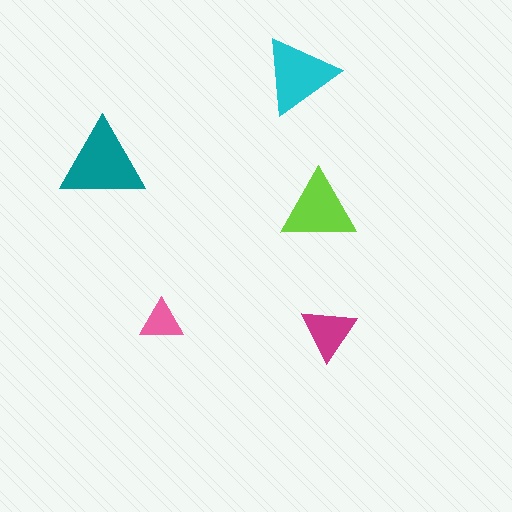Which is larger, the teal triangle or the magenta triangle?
The teal one.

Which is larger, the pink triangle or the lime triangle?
The lime one.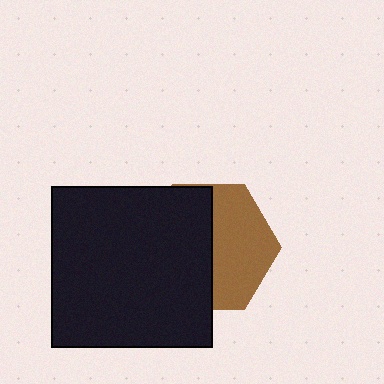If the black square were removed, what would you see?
You would see the complete brown hexagon.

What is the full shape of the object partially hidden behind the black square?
The partially hidden object is a brown hexagon.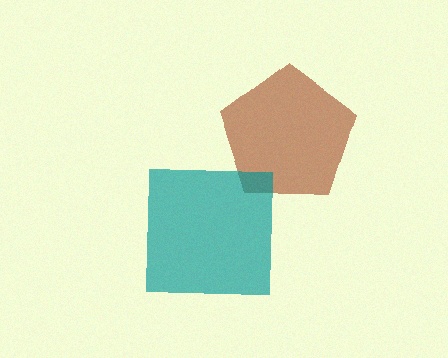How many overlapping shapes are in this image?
There are 2 overlapping shapes in the image.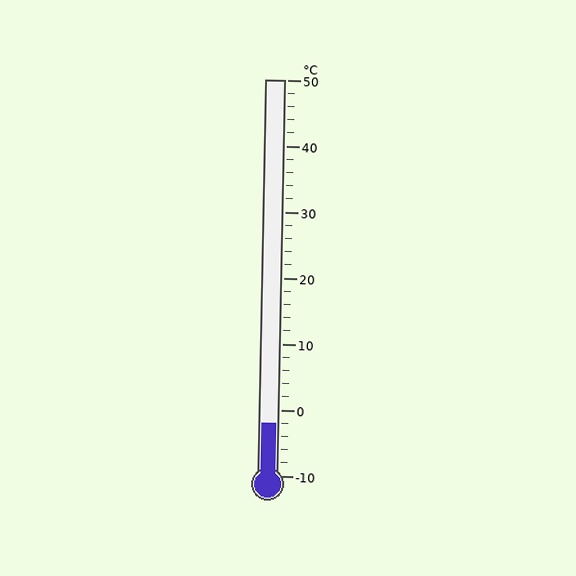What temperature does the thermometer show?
The thermometer shows approximately -2°C.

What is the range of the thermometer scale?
The thermometer scale ranges from -10°C to 50°C.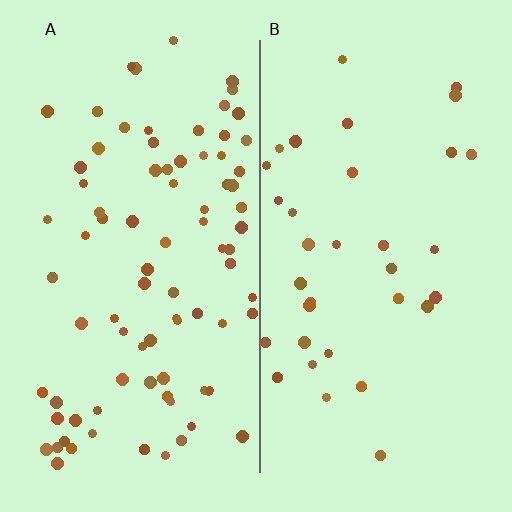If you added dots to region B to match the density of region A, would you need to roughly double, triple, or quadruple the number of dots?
Approximately double.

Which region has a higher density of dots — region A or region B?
A (the left).